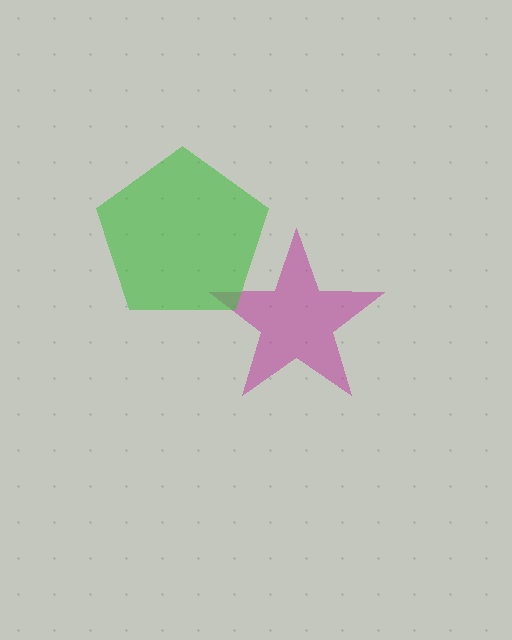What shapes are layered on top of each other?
The layered shapes are: a magenta star, a green pentagon.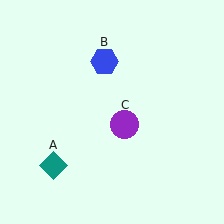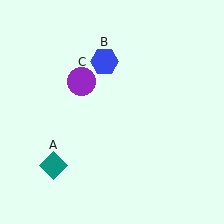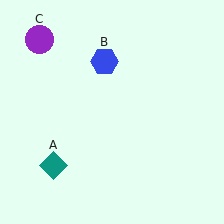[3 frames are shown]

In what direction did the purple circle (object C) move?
The purple circle (object C) moved up and to the left.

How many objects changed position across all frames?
1 object changed position: purple circle (object C).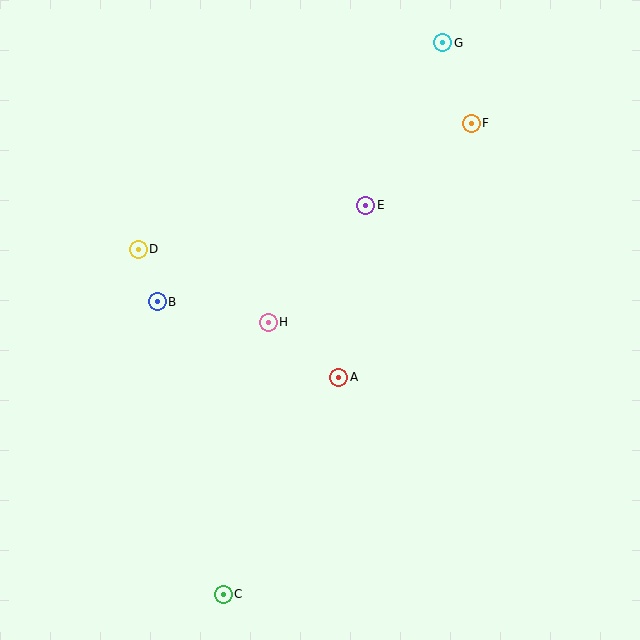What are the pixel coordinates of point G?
Point G is at (443, 43).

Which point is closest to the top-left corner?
Point D is closest to the top-left corner.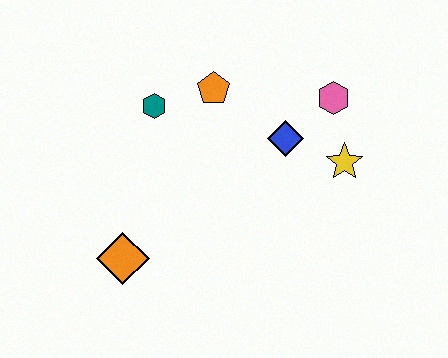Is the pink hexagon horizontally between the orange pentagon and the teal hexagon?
No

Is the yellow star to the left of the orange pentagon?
No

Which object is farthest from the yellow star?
The orange diamond is farthest from the yellow star.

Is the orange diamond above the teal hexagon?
No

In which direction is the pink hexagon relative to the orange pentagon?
The pink hexagon is to the right of the orange pentagon.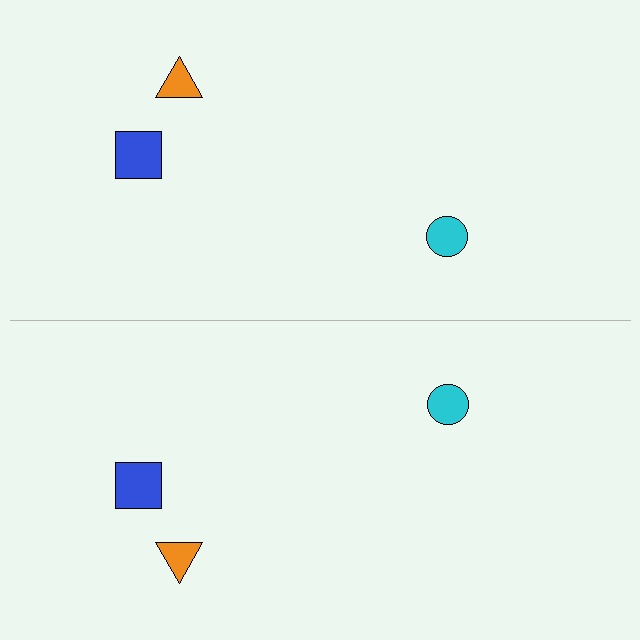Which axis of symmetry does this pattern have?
The pattern has a horizontal axis of symmetry running through the center of the image.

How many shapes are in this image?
There are 6 shapes in this image.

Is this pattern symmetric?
Yes, this pattern has bilateral (reflection) symmetry.